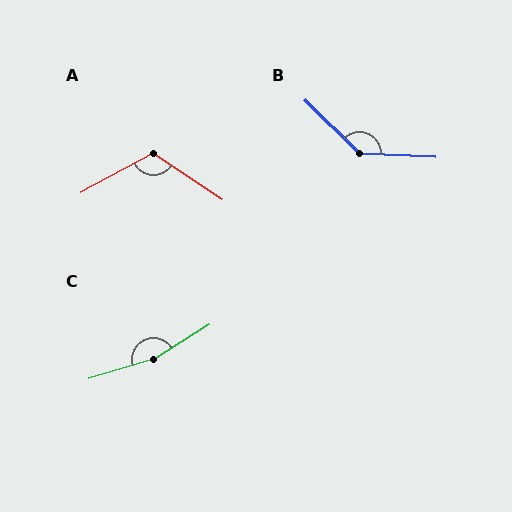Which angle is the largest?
C, at approximately 165 degrees.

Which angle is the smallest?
A, at approximately 118 degrees.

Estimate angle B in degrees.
Approximately 138 degrees.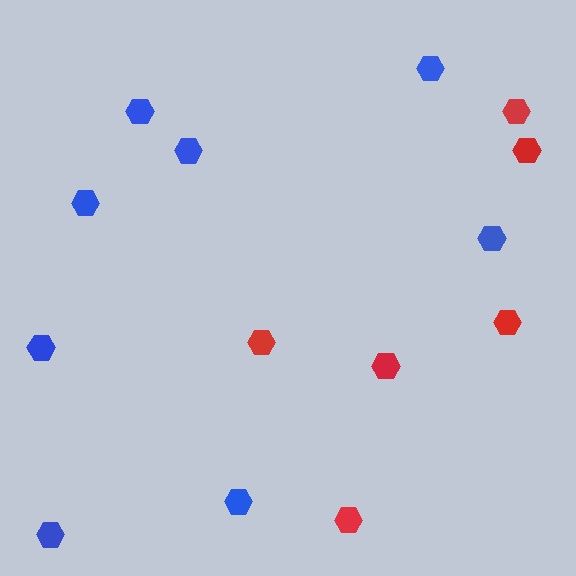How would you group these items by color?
There are 2 groups: one group of blue hexagons (8) and one group of red hexagons (6).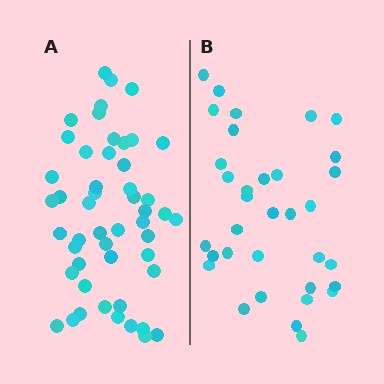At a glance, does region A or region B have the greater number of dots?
Region A (the left region) has more dots.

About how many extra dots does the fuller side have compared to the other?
Region A has approximately 15 more dots than region B.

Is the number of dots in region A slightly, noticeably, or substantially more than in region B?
Region A has substantially more. The ratio is roughly 1.5 to 1.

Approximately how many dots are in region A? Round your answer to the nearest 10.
About 50 dots.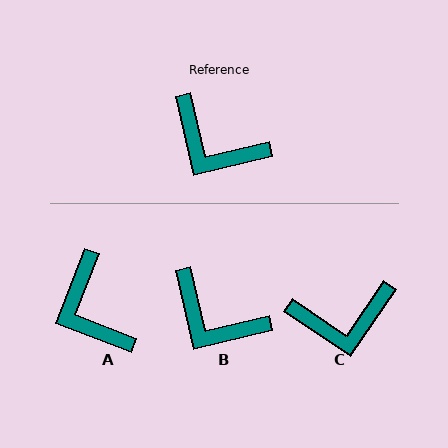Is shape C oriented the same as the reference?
No, it is off by about 43 degrees.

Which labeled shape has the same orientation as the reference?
B.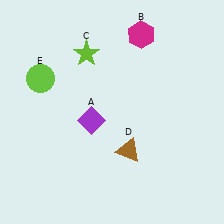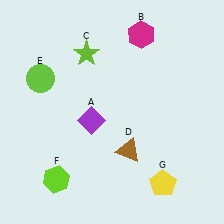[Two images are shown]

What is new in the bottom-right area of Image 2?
A yellow pentagon (G) was added in the bottom-right area of Image 2.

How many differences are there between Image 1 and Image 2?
There are 2 differences between the two images.